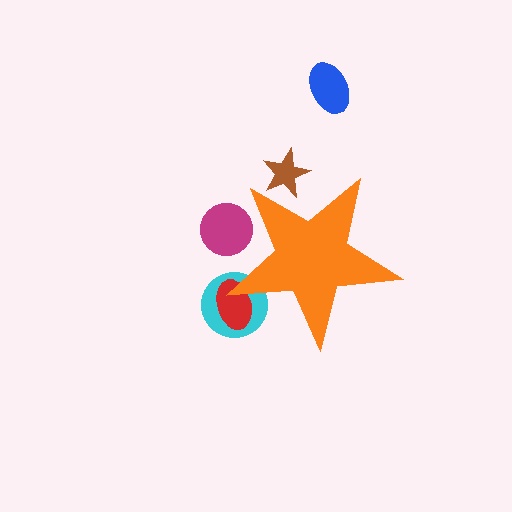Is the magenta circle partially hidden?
Yes, the magenta circle is partially hidden behind the orange star.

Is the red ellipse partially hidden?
Yes, the red ellipse is partially hidden behind the orange star.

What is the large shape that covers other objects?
An orange star.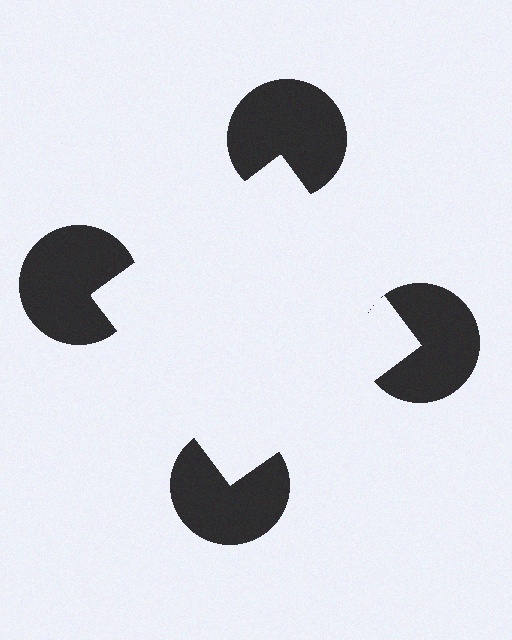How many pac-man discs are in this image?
There are 4 — one at each vertex of the illusory square.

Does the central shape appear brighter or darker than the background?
It typically appears slightly brighter than the background, even though no actual brightness change is drawn.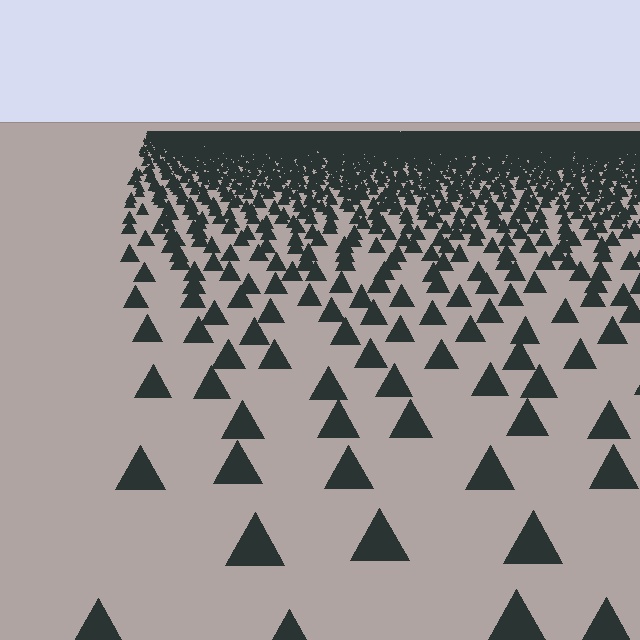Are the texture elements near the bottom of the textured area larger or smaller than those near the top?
Larger. Near the bottom, elements are closer to the viewer and appear at a bigger on-screen size.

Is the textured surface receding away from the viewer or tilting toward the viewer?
The surface is receding away from the viewer. Texture elements get smaller and denser toward the top.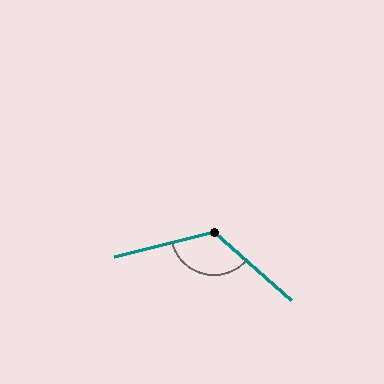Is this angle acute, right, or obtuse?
It is obtuse.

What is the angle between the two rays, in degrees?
Approximately 125 degrees.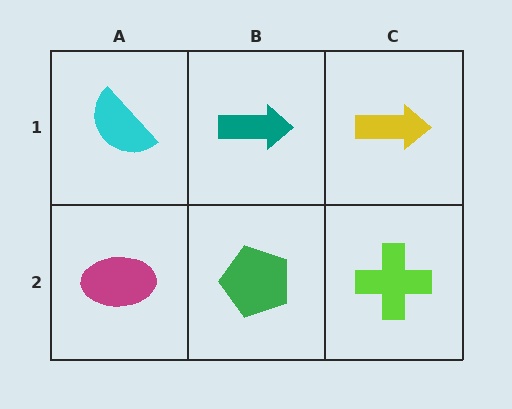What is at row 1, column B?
A teal arrow.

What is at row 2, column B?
A green pentagon.